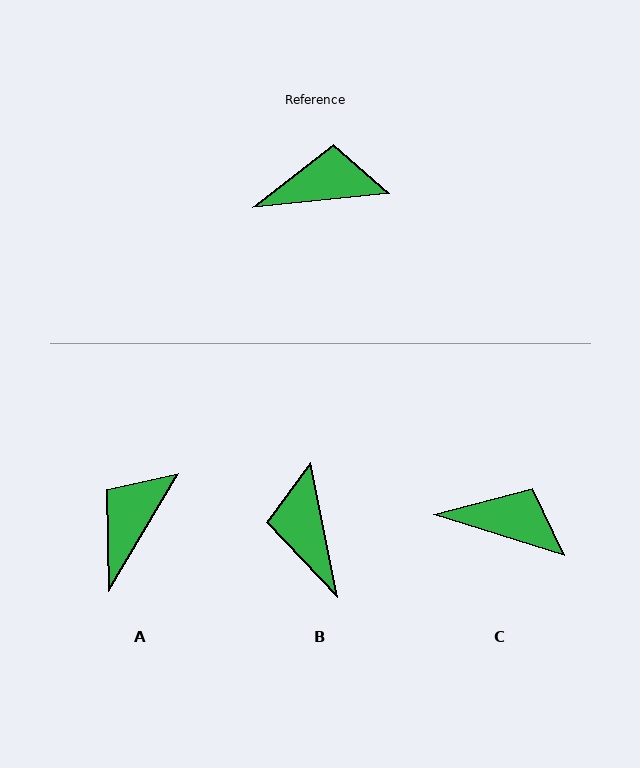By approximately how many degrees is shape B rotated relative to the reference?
Approximately 95 degrees counter-clockwise.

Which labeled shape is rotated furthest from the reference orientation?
B, about 95 degrees away.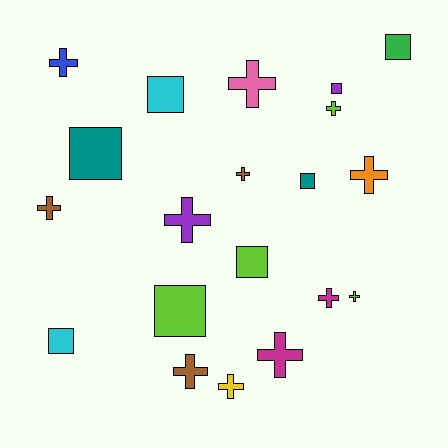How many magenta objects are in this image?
There are 2 magenta objects.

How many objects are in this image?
There are 20 objects.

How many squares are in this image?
There are 8 squares.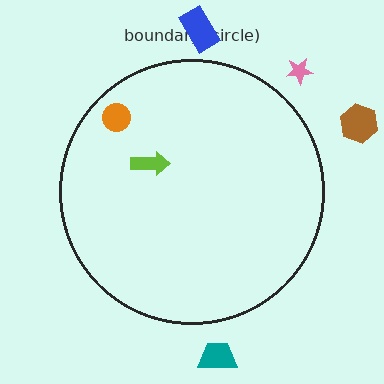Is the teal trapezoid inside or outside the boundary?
Outside.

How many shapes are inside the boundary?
2 inside, 4 outside.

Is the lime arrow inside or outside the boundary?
Inside.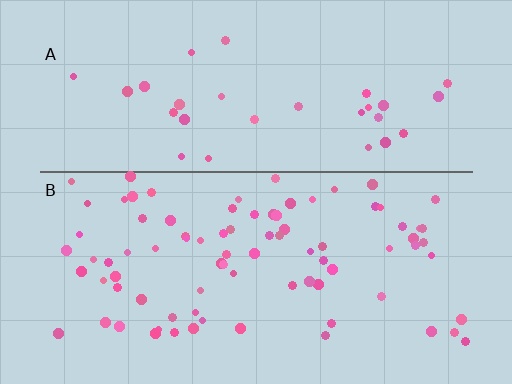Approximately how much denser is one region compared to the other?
Approximately 2.6× — region B over region A.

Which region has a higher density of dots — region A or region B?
B (the bottom).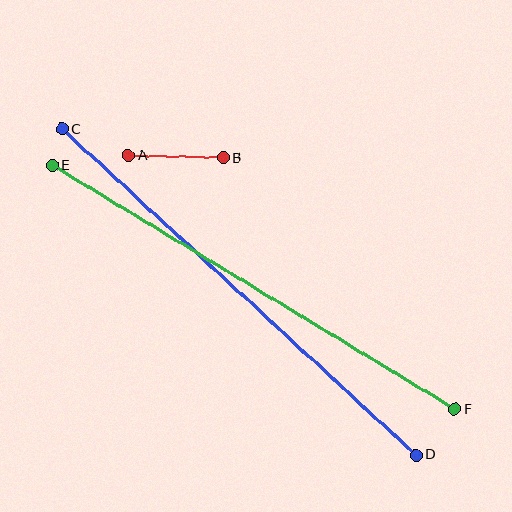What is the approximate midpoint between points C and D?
The midpoint is at approximately (239, 292) pixels.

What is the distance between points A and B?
The distance is approximately 95 pixels.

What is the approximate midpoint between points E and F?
The midpoint is at approximately (254, 288) pixels.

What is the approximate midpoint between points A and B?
The midpoint is at approximately (175, 157) pixels.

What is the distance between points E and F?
The distance is approximately 471 pixels.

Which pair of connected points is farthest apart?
Points C and D are farthest apart.